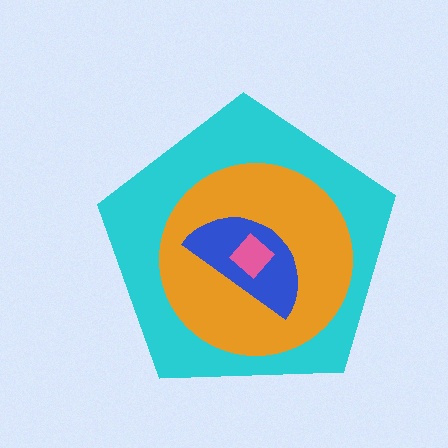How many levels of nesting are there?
4.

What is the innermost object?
The pink diamond.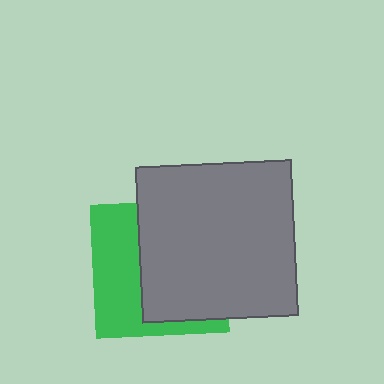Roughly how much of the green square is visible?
A small part of it is visible (roughly 40%).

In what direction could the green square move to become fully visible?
The green square could move left. That would shift it out from behind the gray square entirely.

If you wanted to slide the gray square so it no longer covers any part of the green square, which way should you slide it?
Slide it right — that is the most direct way to separate the two shapes.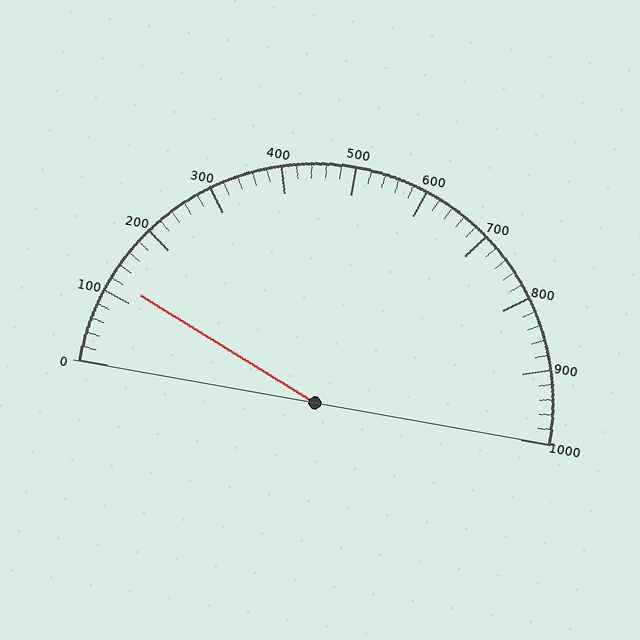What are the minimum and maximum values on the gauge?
The gauge ranges from 0 to 1000.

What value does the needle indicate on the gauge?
The needle indicates approximately 120.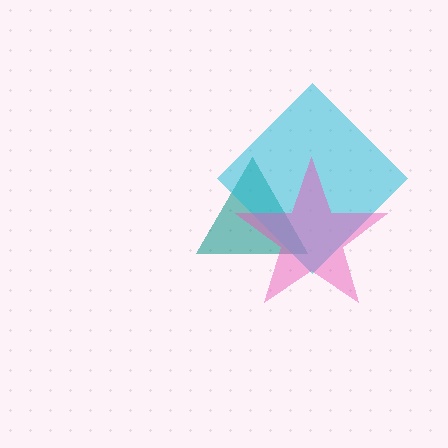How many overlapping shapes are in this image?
There are 3 overlapping shapes in the image.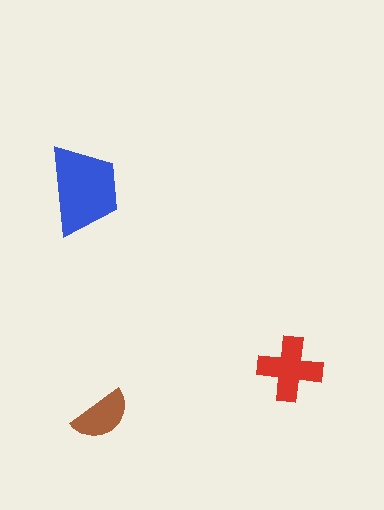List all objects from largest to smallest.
The blue trapezoid, the red cross, the brown semicircle.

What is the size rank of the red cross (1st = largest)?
2nd.